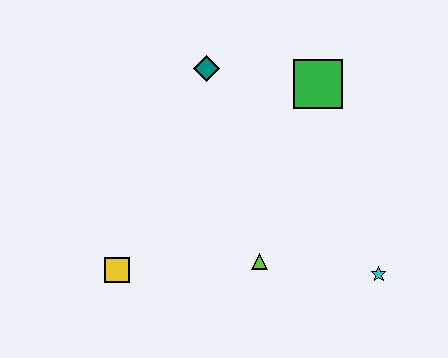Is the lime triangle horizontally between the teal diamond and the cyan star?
Yes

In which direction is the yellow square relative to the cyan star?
The yellow square is to the left of the cyan star.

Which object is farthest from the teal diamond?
The cyan star is farthest from the teal diamond.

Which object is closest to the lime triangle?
The cyan star is closest to the lime triangle.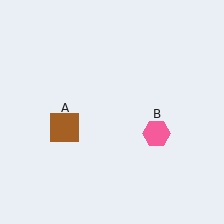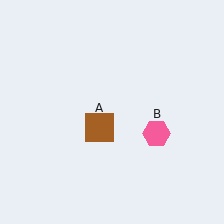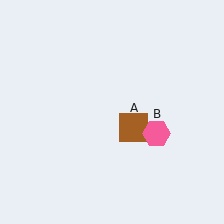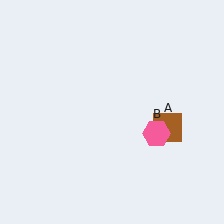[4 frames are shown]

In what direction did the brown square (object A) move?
The brown square (object A) moved right.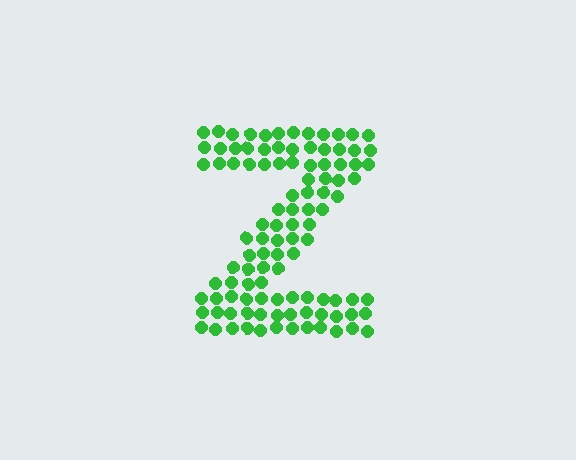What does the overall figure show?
The overall figure shows the letter Z.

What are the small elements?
The small elements are circles.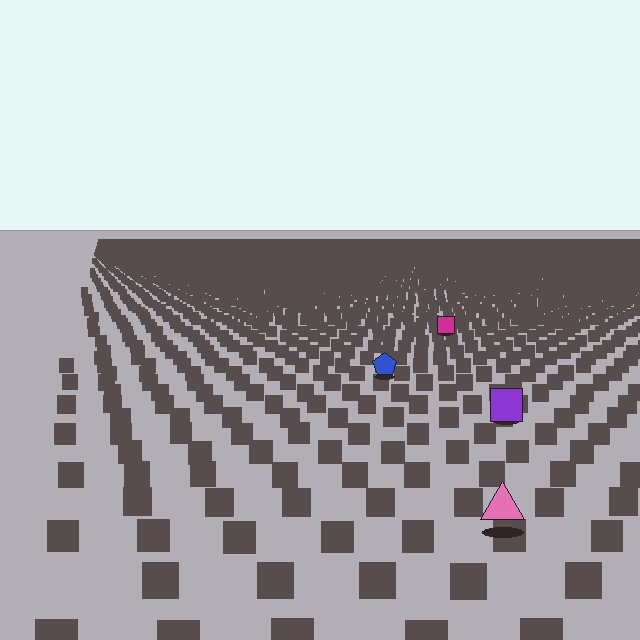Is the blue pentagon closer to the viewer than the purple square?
No. The purple square is closer — you can tell from the texture gradient: the ground texture is coarser near it.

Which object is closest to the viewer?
The pink triangle is closest. The texture marks near it are larger and more spread out.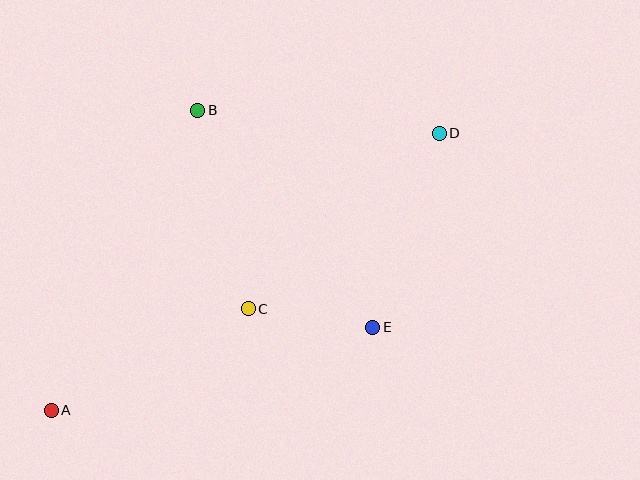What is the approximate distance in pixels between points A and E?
The distance between A and E is approximately 332 pixels.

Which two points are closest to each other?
Points C and E are closest to each other.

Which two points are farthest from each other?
Points A and D are farthest from each other.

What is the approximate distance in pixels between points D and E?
The distance between D and E is approximately 205 pixels.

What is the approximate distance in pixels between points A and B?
The distance between A and B is approximately 334 pixels.